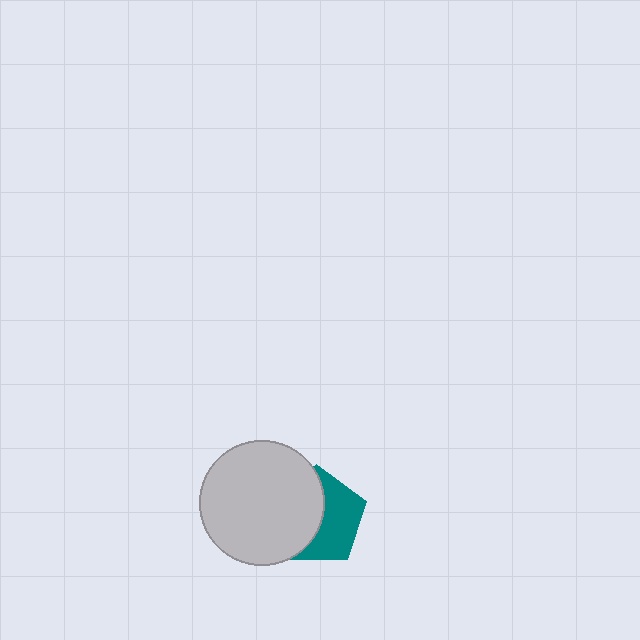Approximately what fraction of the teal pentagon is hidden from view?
Roughly 51% of the teal pentagon is hidden behind the light gray circle.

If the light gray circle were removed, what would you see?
You would see the complete teal pentagon.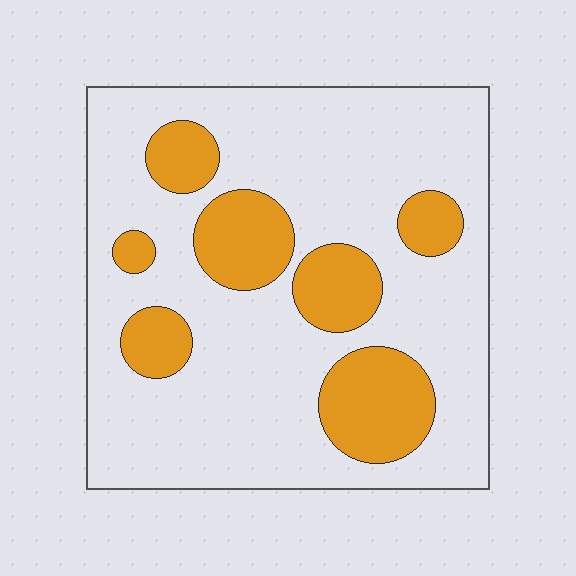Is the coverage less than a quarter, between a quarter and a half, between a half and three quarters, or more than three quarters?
Less than a quarter.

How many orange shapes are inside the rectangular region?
7.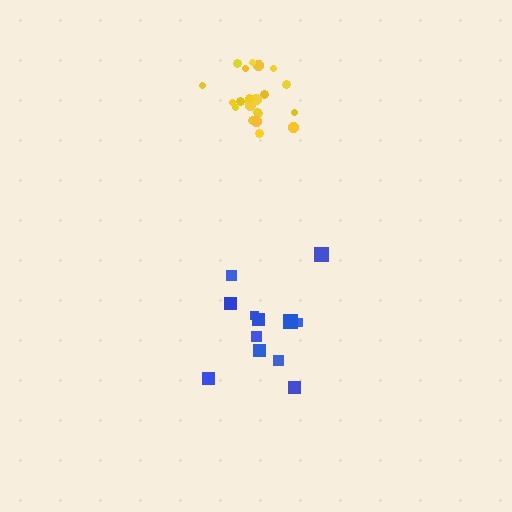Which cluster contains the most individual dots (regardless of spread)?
Yellow (22).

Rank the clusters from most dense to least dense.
yellow, blue.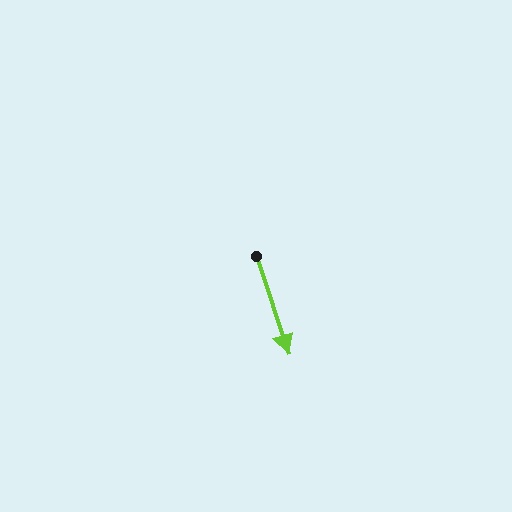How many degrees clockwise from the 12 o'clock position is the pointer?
Approximately 162 degrees.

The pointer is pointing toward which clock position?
Roughly 5 o'clock.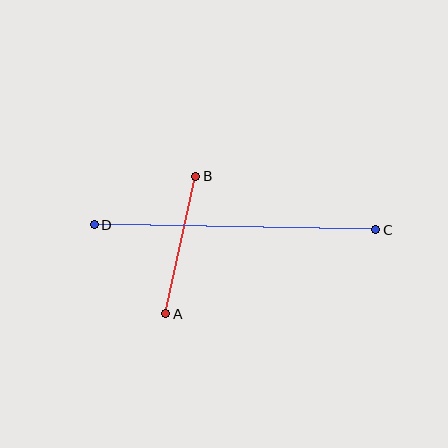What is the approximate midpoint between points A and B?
The midpoint is at approximately (181, 245) pixels.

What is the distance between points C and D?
The distance is approximately 282 pixels.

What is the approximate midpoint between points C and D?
The midpoint is at approximately (235, 227) pixels.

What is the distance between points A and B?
The distance is approximately 141 pixels.